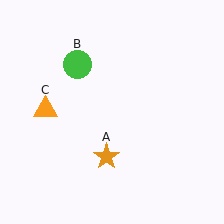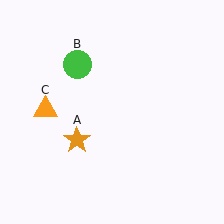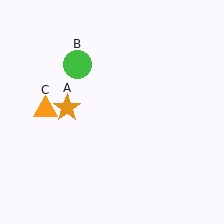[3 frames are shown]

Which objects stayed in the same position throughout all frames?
Green circle (object B) and orange triangle (object C) remained stationary.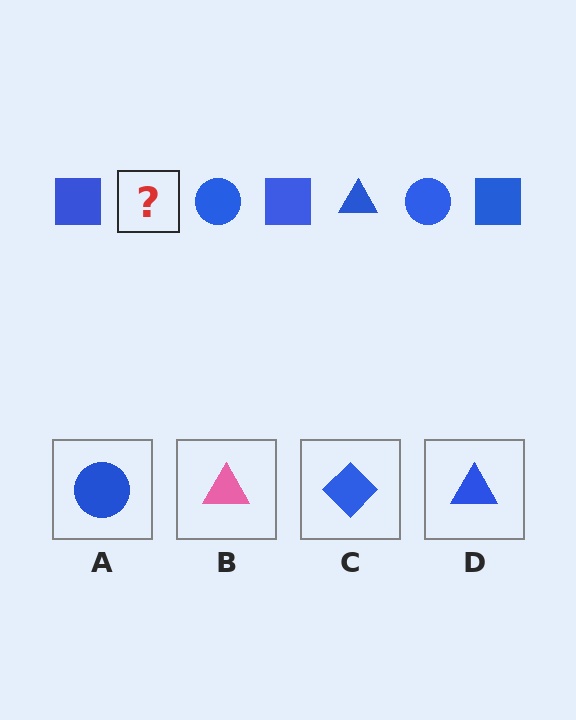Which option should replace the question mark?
Option D.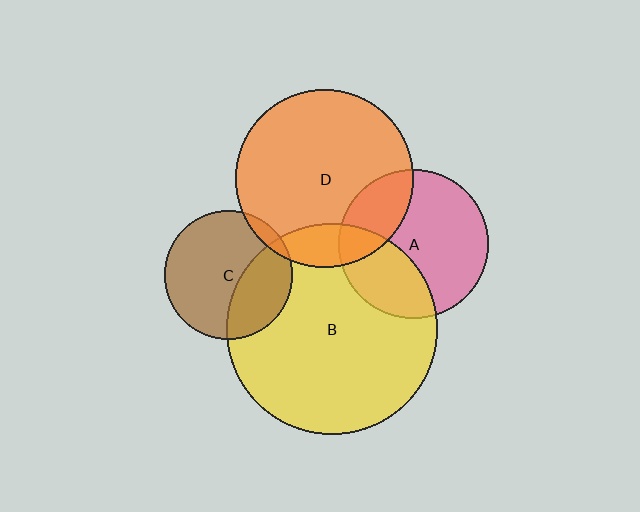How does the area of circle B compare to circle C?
Approximately 2.7 times.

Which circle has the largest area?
Circle B (yellow).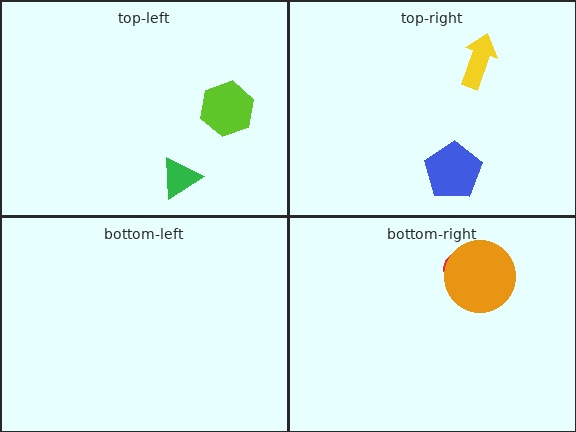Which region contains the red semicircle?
The bottom-right region.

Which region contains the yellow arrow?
The top-right region.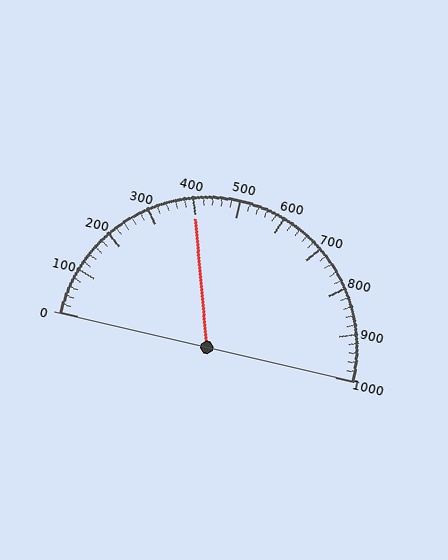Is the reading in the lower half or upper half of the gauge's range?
The reading is in the lower half of the range (0 to 1000).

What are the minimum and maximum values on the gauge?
The gauge ranges from 0 to 1000.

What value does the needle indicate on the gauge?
The needle indicates approximately 400.